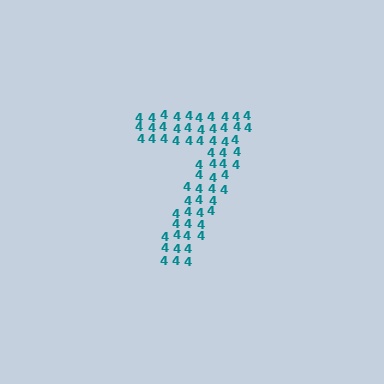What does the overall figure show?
The overall figure shows the digit 7.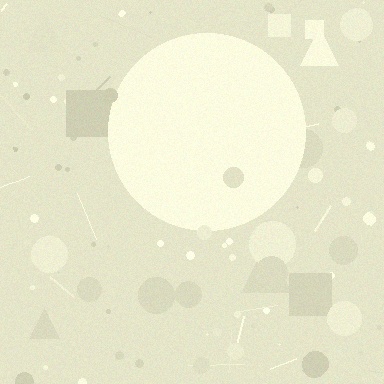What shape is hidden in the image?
A circle is hidden in the image.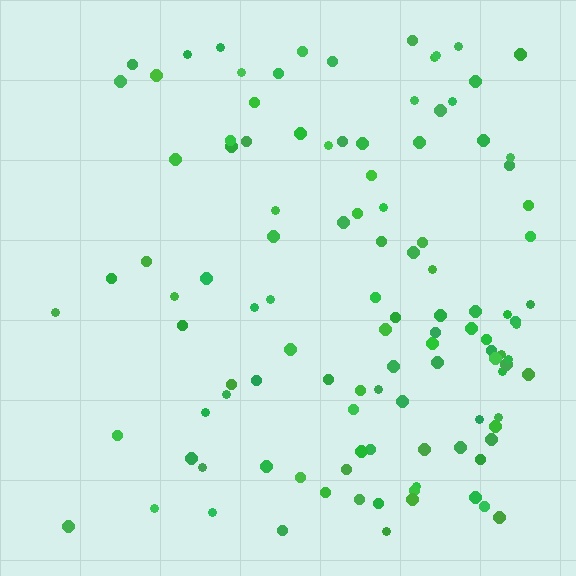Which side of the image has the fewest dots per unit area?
The left.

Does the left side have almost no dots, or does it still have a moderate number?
Still a moderate number, just noticeably fewer than the right.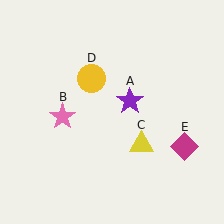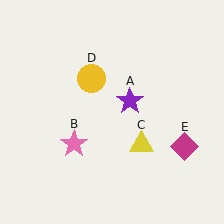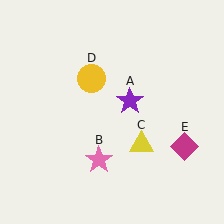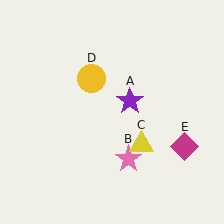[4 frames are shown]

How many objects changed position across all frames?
1 object changed position: pink star (object B).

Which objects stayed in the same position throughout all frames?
Purple star (object A) and yellow triangle (object C) and yellow circle (object D) and magenta diamond (object E) remained stationary.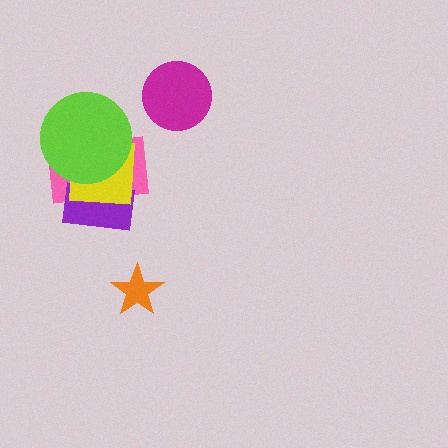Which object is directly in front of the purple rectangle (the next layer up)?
The yellow square is directly in front of the purple rectangle.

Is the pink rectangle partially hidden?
Yes, it is partially covered by another shape.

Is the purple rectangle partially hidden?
Yes, it is partially covered by another shape.